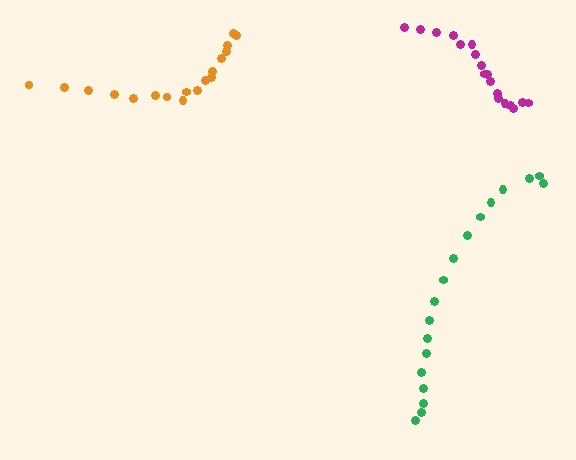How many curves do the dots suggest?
There are 3 distinct paths.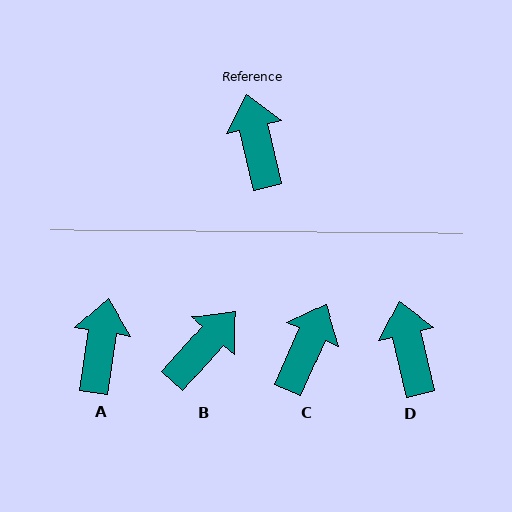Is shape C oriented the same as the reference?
No, it is off by about 37 degrees.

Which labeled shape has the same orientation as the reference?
D.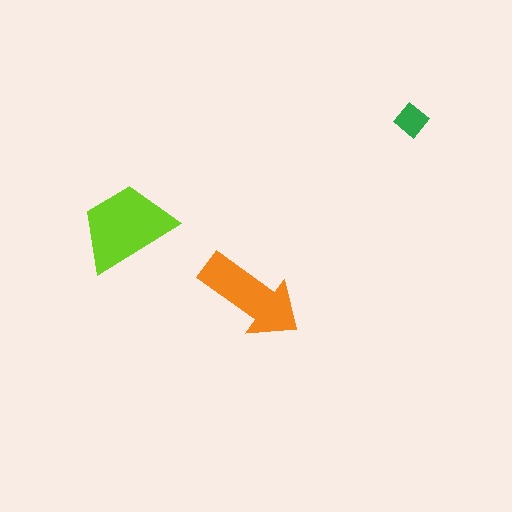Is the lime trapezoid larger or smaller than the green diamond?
Larger.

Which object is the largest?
The lime trapezoid.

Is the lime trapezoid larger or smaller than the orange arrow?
Larger.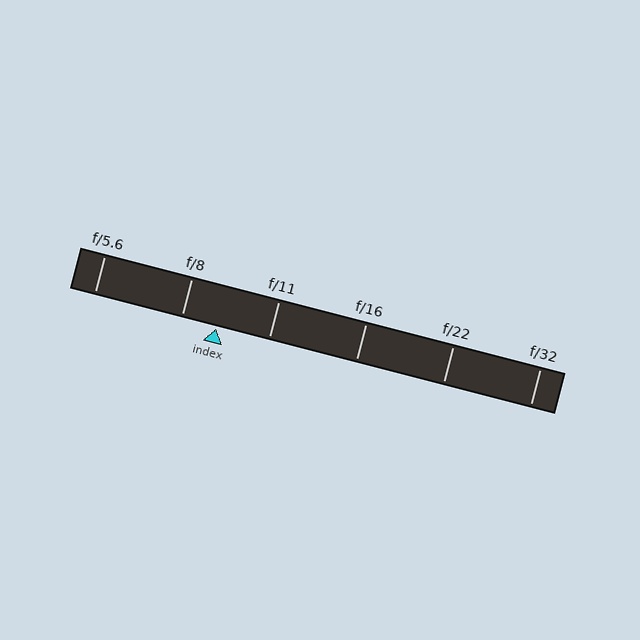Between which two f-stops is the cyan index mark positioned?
The index mark is between f/8 and f/11.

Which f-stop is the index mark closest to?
The index mark is closest to f/8.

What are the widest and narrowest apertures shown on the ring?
The widest aperture shown is f/5.6 and the narrowest is f/32.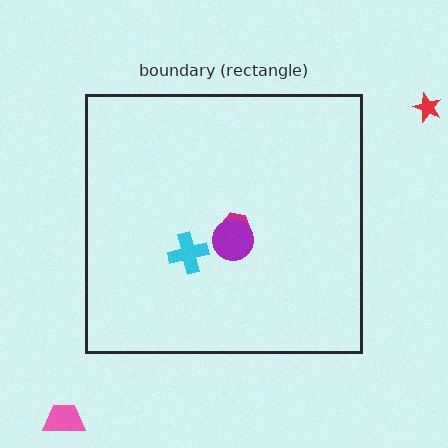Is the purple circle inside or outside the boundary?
Inside.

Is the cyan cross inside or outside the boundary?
Inside.